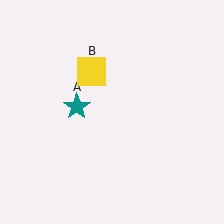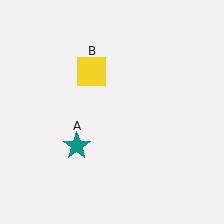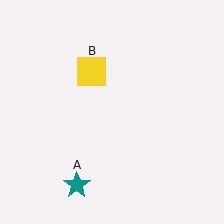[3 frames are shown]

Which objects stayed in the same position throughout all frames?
Yellow square (object B) remained stationary.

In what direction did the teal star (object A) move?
The teal star (object A) moved down.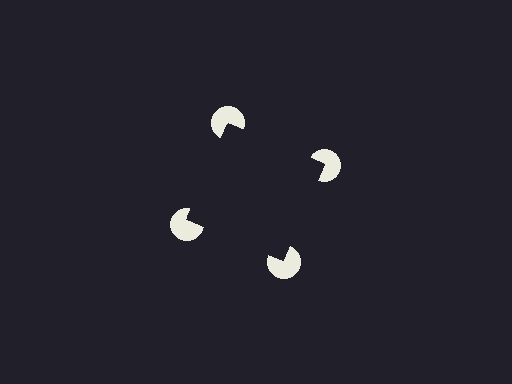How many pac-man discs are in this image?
There are 4 — one at each vertex of the illusory square.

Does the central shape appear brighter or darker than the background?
It typically appears slightly darker than the background, even though no actual brightness change is drawn.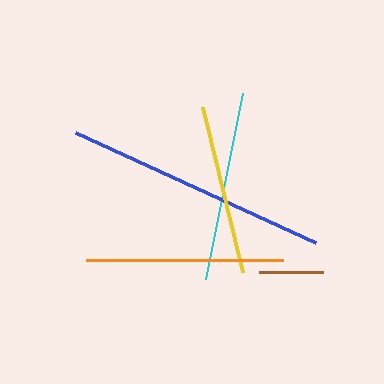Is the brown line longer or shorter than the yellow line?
The yellow line is longer than the brown line.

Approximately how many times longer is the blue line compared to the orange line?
The blue line is approximately 1.3 times the length of the orange line.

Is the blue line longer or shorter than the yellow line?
The blue line is longer than the yellow line.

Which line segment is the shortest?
The brown line is the shortest at approximately 64 pixels.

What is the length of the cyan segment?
The cyan segment is approximately 189 pixels long.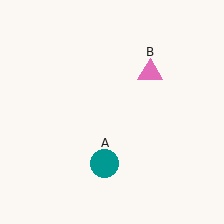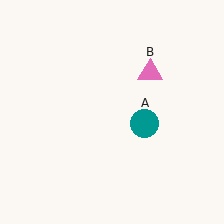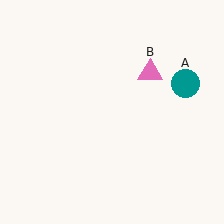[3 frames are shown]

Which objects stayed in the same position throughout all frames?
Pink triangle (object B) remained stationary.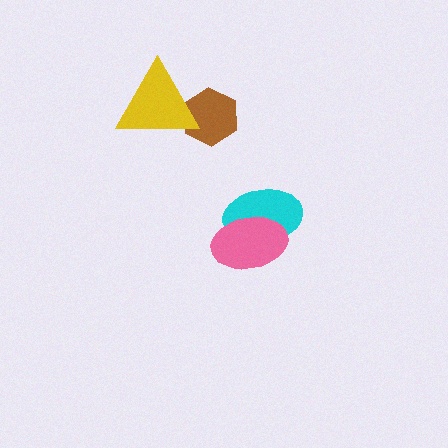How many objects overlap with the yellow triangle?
1 object overlaps with the yellow triangle.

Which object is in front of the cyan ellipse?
The pink ellipse is in front of the cyan ellipse.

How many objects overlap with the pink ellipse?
1 object overlaps with the pink ellipse.